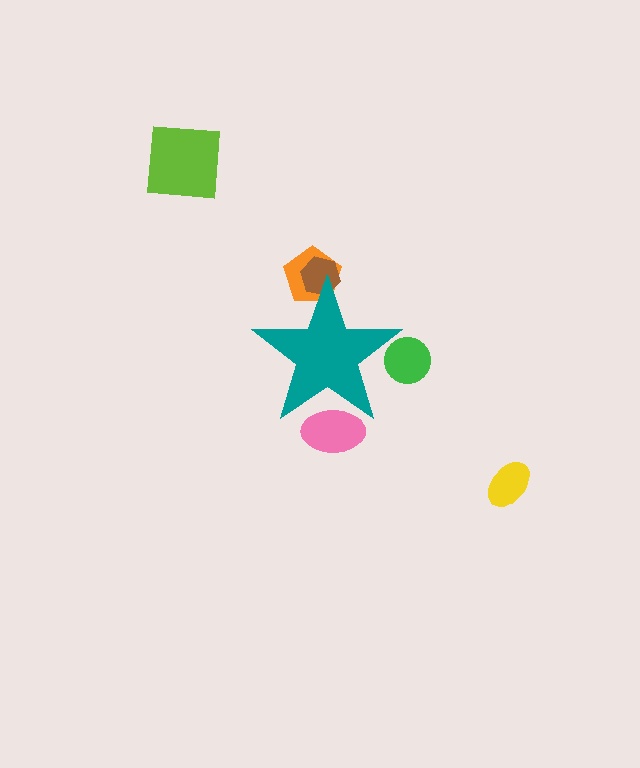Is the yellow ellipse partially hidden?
No, the yellow ellipse is fully visible.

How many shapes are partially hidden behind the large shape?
4 shapes are partially hidden.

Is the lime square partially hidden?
No, the lime square is fully visible.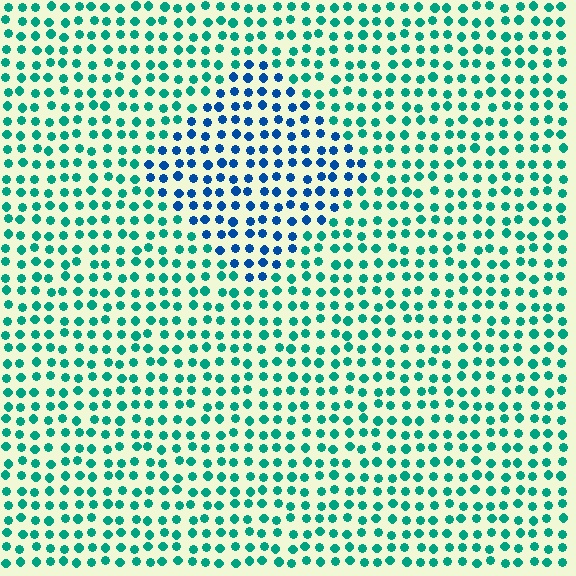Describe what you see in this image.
The image is filled with small teal elements in a uniform arrangement. A diamond-shaped region is visible where the elements are tinted to a slightly different hue, forming a subtle color boundary.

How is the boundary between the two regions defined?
The boundary is defined purely by a slight shift in hue (about 45 degrees). Spacing, size, and orientation are identical on both sides.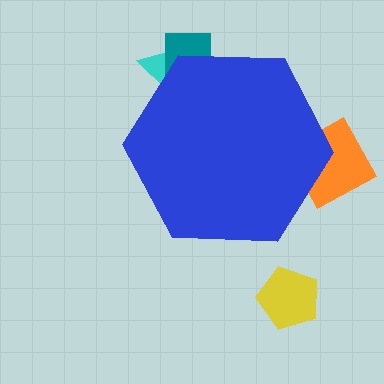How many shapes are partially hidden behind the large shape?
3 shapes are partially hidden.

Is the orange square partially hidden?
Yes, the orange square is partially hidden behind the blue hexagon.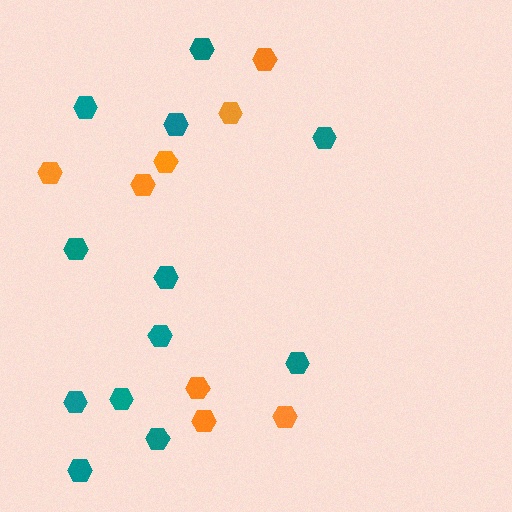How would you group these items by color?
There are 2 groups: one group of orange hexagons (8) and one group of teal hexagons (12).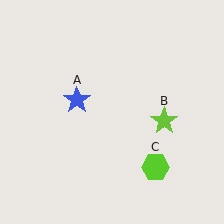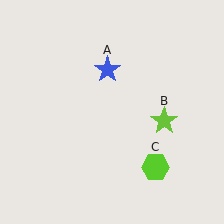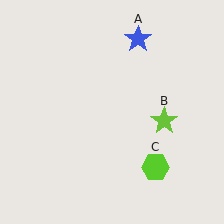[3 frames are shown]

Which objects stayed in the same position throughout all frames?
Lime star (object B) and lime hexagon (object C) remained stationary.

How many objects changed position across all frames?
1 object changed position: blue star (object A).